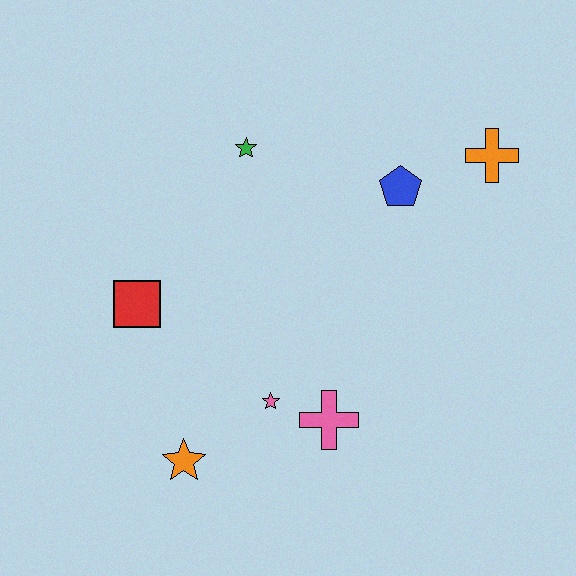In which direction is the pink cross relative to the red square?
The pink cross is to the right of the red square.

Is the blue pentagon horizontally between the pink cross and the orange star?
No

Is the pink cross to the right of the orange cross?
No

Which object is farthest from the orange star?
The orange cross is farthest from the orange star.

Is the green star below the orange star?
No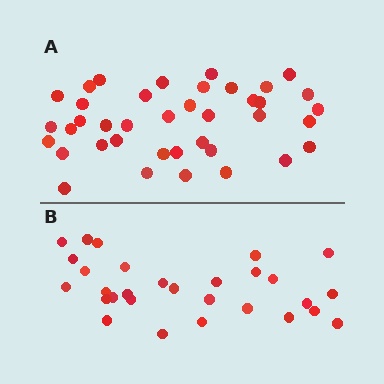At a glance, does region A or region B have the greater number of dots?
Region A (the top region) has more dots.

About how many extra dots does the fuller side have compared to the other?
Region A has roughly 10 or so more dots than region B.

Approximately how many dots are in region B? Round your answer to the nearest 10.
About 30 dots. (The exact count is 29, which rounds to 30.)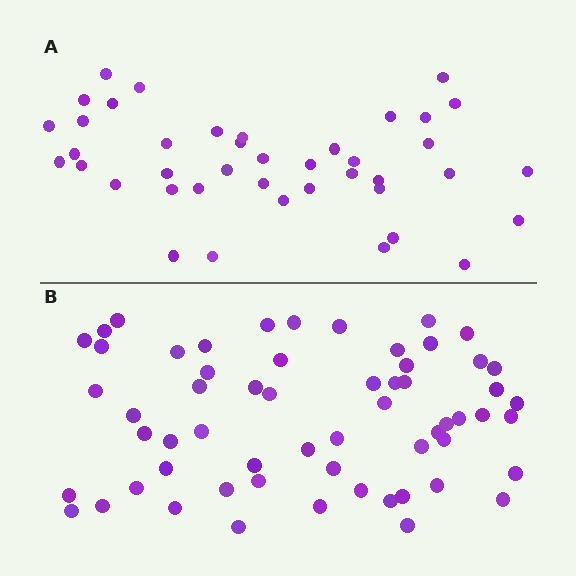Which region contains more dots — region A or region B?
Region B (the bottom region) has more dots.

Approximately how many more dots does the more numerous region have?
Region B has approximately 20 more dots than region A.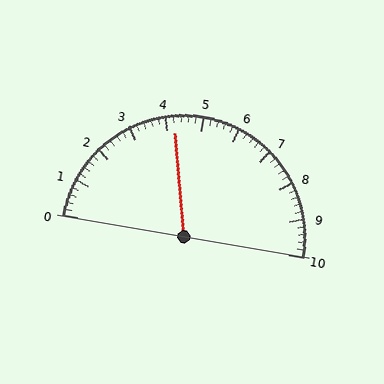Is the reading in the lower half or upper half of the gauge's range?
The reading is in the lower half of the range (0 to 10).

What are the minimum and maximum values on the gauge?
The gauge ranges from 0 to 10.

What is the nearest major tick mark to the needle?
The nearest major tick mark is 4.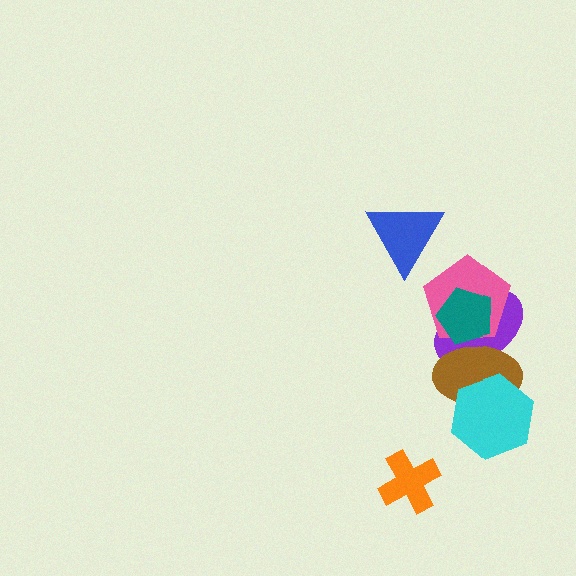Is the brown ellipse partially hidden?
Yes, it is partially covered by another shape.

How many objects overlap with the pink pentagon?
3 objects overlap with the pink pentagon.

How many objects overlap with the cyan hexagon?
1 object overlaps with the cyan hexagon.